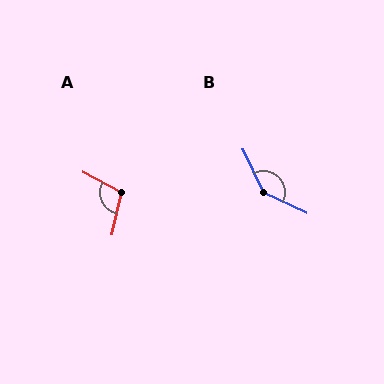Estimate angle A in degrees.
Approximately 107 degrees.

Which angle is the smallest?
A, at approximately 107 degrees.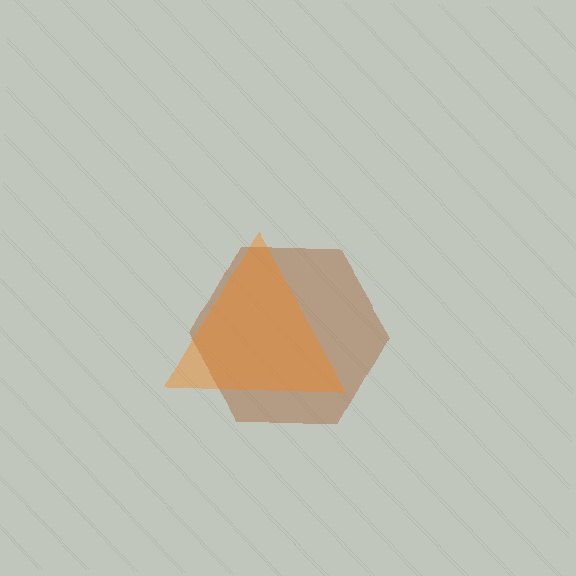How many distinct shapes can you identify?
There are 2 distinct shapes: a brown hexagon, an orange triangle.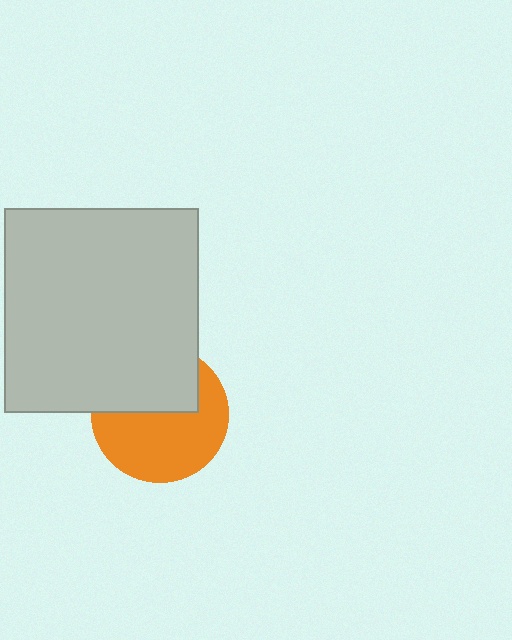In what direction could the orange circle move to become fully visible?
The orange circle could move down. That would shift it out from behind the light gray rectangle entirely.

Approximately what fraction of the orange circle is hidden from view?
Roughly 41% of the orange circle is hidden behind the light gray rectangle.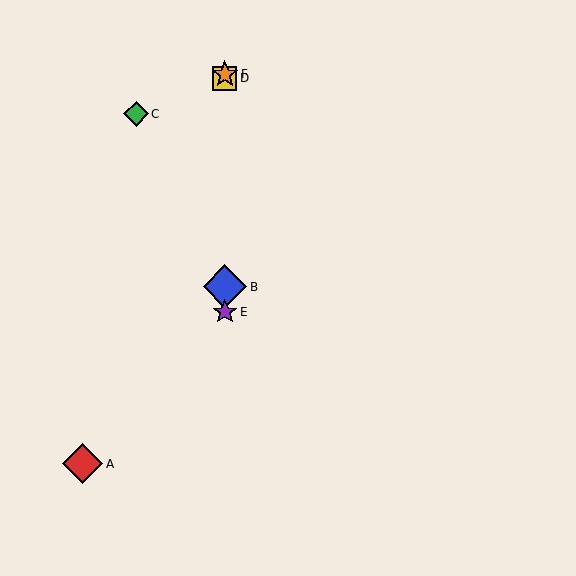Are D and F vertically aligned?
Yes, both are at x≈225.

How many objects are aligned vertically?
4 objects (B, D, E, F) are aligned vertically.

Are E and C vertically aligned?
No, E is at x≈225 and C is at x≈136.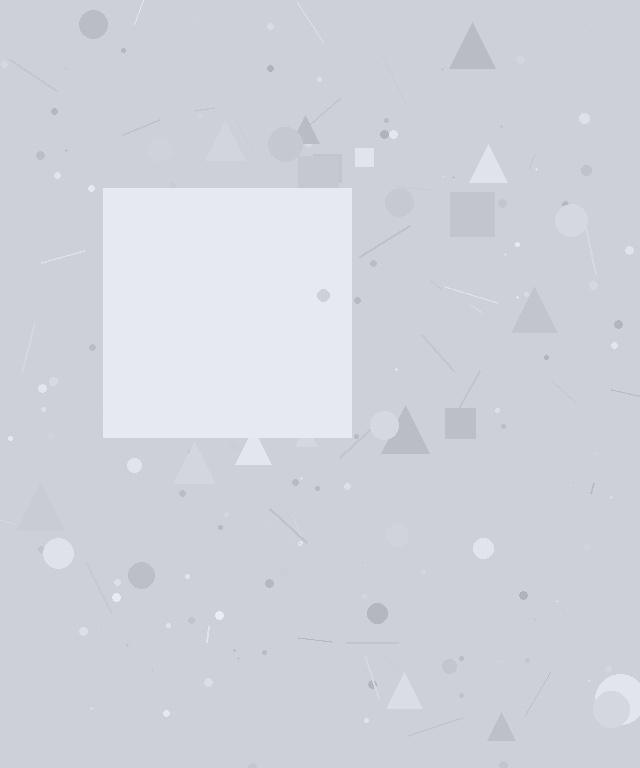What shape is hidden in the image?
A square is hidden in the image.